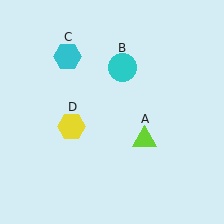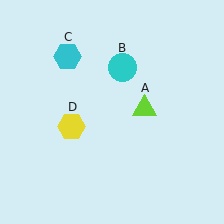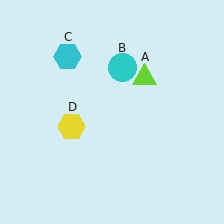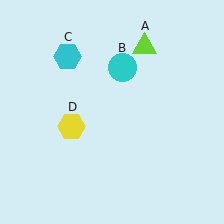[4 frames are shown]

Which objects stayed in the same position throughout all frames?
Cyan circle (object B) and cyan hexagon (object C) and yellow hexagon (object D) remained stationary.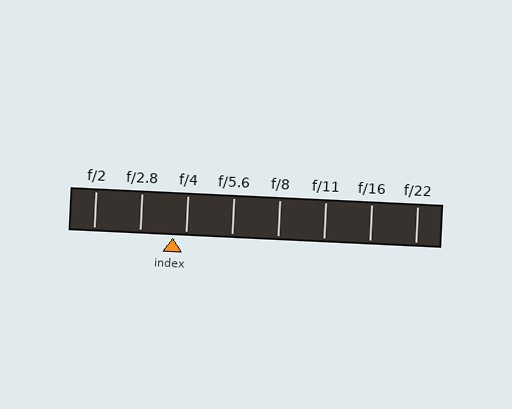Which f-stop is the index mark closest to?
The index mark is closest to f/4.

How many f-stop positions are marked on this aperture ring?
There are 8 f-stop positions marked.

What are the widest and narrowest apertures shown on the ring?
The widest aperture shown is f/2 and the narrowest is f/22.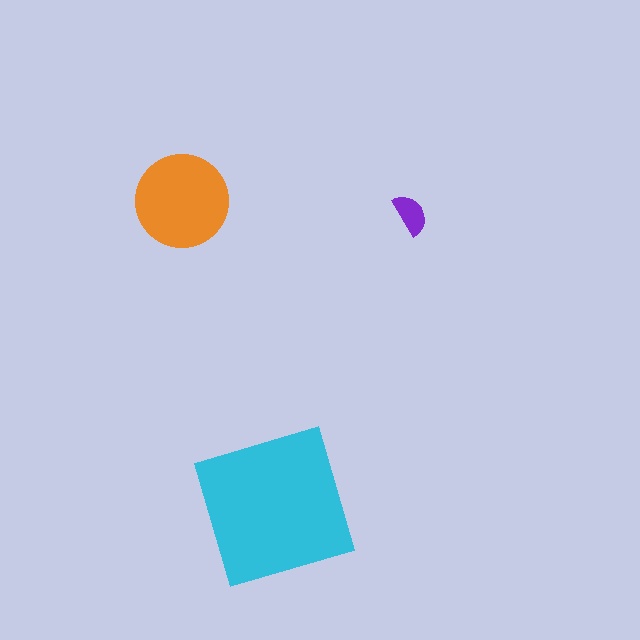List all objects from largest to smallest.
The cyan square, the orange circle, the purple semicircle.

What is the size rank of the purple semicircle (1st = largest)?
3rd.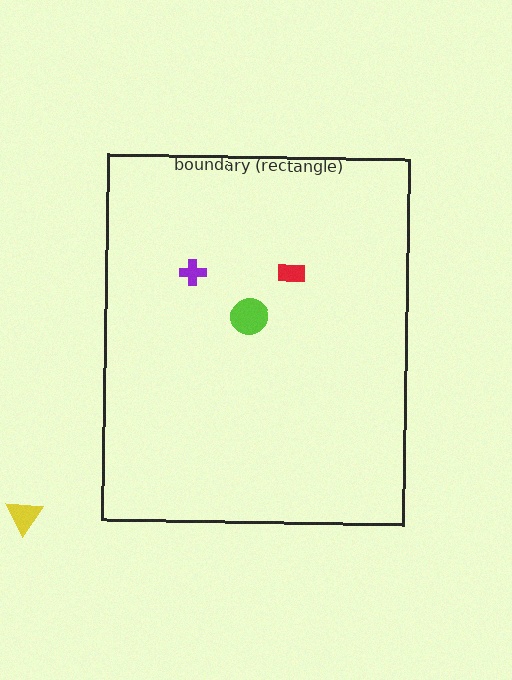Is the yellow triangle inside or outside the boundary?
Outside.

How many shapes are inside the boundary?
3 inside, 1 outside.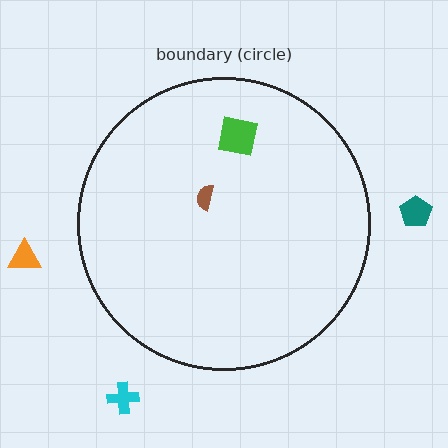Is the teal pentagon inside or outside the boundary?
Outside.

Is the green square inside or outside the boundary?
Inside.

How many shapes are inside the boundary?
2 inside, 3 outside.